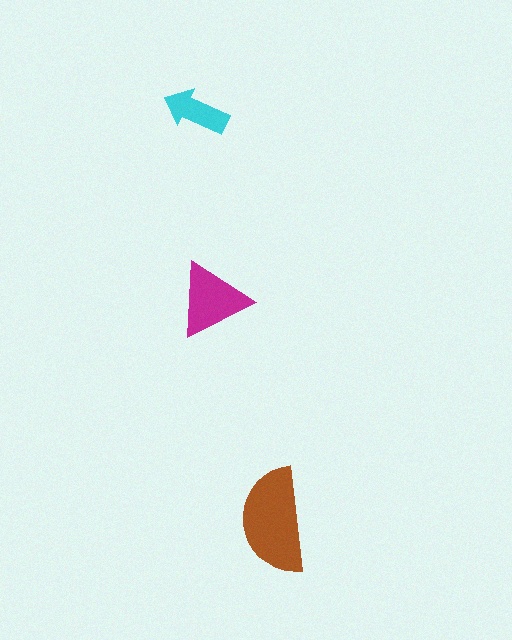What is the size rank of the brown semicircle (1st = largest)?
1st.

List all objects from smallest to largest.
The cyan arrow, the magenta triangle, the brown semicircle.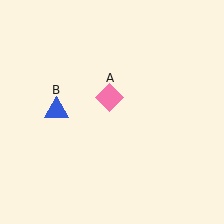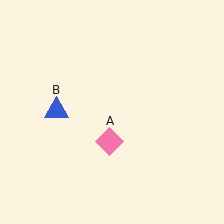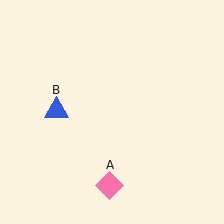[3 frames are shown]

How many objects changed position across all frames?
1 object changed position: pink diamond (object A).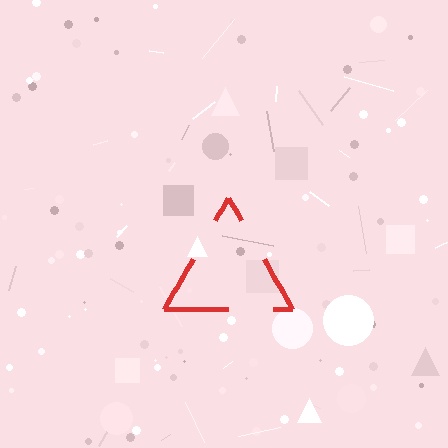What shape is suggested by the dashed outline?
The dashed outline suggests a triangle.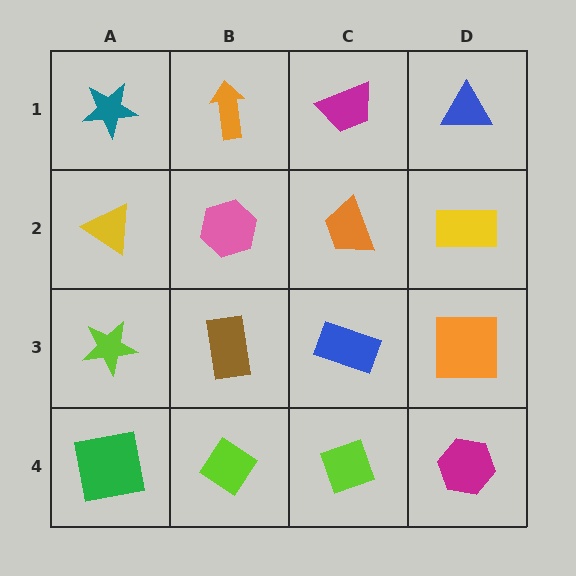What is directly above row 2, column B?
An orange arrow.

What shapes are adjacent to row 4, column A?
A lime star (row 3, column A), a lime diamond (row 4, column B).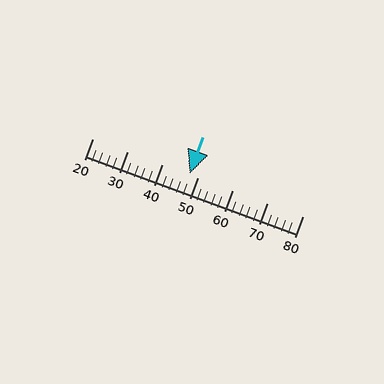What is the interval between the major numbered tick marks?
The major tick marks are spaced 10 units apart.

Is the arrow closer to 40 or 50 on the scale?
The arrow is closer to 50.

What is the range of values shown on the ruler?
The ruler shows values from 20 to 80.